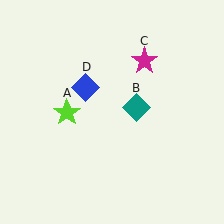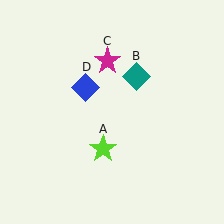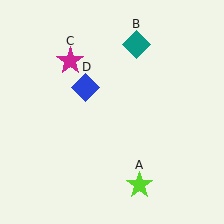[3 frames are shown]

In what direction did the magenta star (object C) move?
The magenta star (object C) moved left.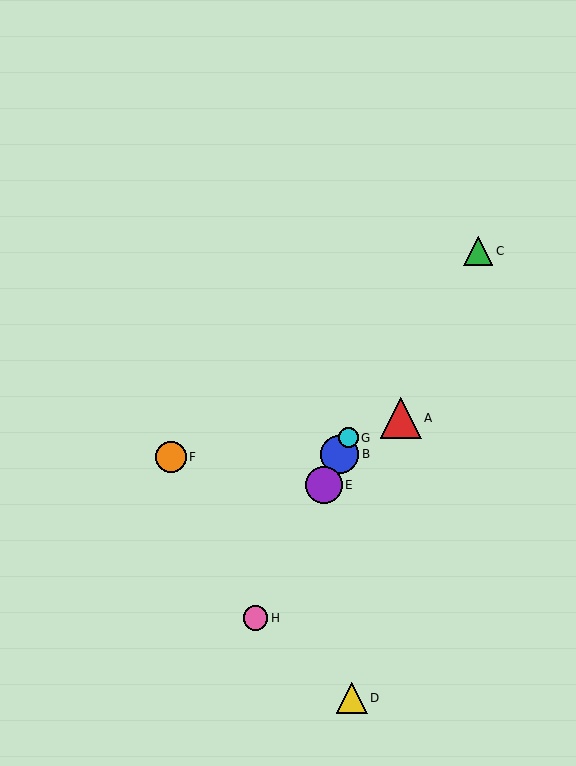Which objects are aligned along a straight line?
Objects B, E, G, H are aligned along a straight line.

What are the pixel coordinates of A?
Object A is at (401, 418).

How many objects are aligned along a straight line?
4 objects (B, E, G, H) are aligned along a straight line.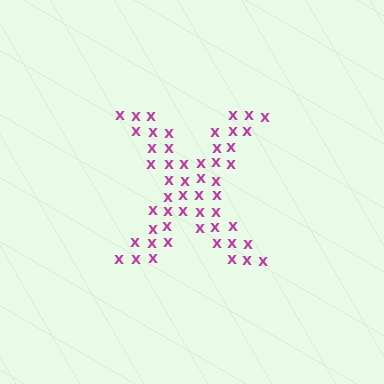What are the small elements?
The small elements are letter X's.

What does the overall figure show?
The overall figure shows the letter X.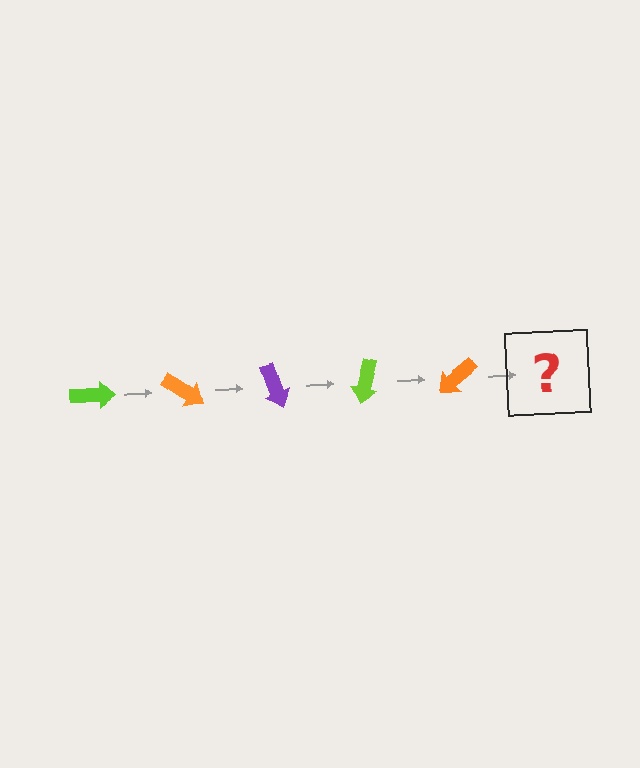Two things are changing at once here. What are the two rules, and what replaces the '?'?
The two rules are that it rotates 35 degrees each step and the color cycles through lime, orange, and purple. The '?' should be a purple arrow, rotated 175 degrees from the start.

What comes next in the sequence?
The next element should be a purple arrow, rotated 175 degrees from the start.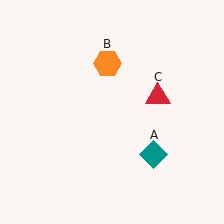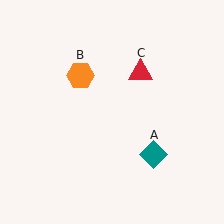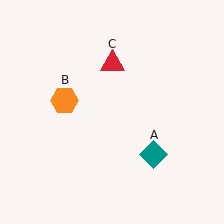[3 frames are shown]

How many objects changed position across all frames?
2 objects changed position: orange hexagon (object B), red triangle (object C).